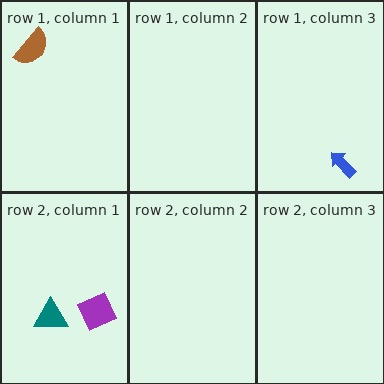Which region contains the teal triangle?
The row 2, column 1 region.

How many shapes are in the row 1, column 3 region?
1.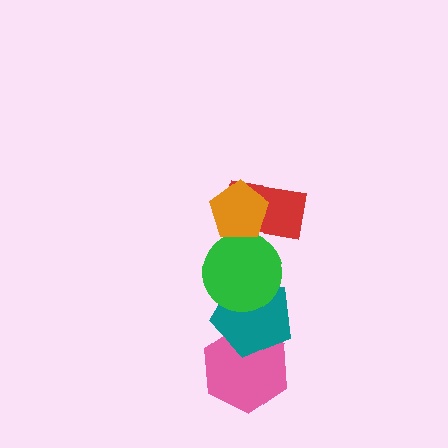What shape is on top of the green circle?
The red rectangle is on top of the green circle.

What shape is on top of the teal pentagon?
The green circle is on top of the teal pentagon.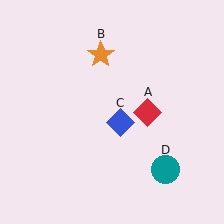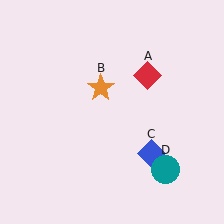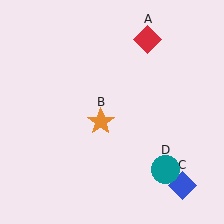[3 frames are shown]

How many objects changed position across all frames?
3 objects changed position: red diamond (object A), orange star (object B), blue diamond (object C).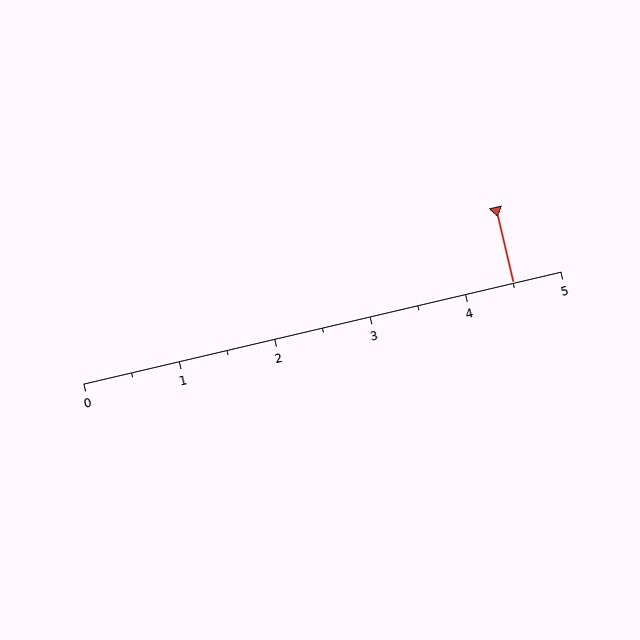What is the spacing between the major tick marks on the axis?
The major ticks are spaced 1 apart.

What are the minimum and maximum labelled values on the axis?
The axis runs from 0 to 5.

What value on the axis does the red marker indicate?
The marker indicates approximately 4.5.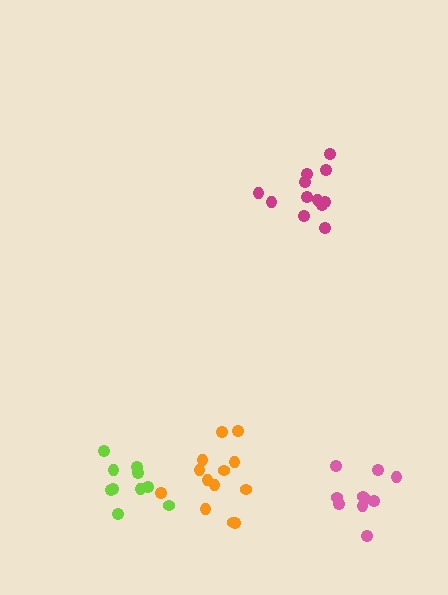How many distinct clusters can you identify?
There are 4 distinct clusters.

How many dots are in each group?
Group 1: 12 dots, Group 2: 10 dots, Group 3: 13 dots, Group 4: 10 dots (45 total).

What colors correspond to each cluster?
The clusters are colored: magenta, lime, orange, pink.